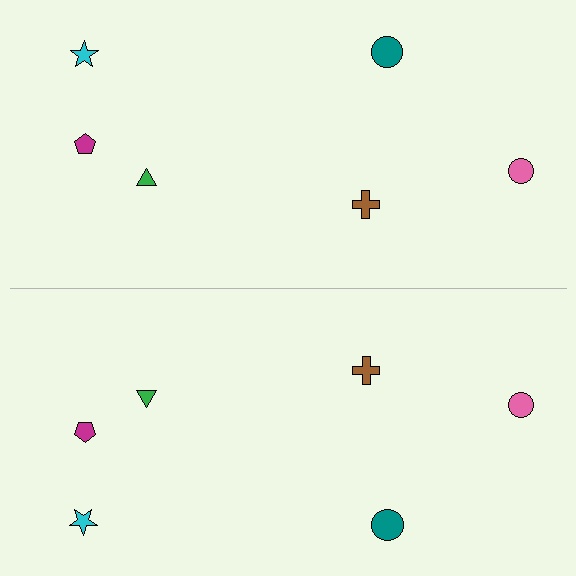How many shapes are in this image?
There are 12 shapes in this image.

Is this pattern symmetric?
Yes, this pattern has bilateral (reflection) symmetry.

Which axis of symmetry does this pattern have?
The pattern has a horizontal axis of symmetry running through the center of the image.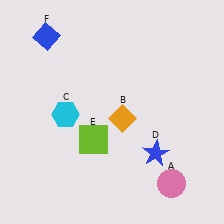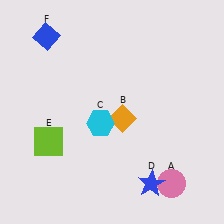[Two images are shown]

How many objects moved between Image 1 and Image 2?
3 objects moved between the two images.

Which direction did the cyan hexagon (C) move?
The cyan hexagon (C) moved right.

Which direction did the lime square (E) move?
The lime square (E) moved left.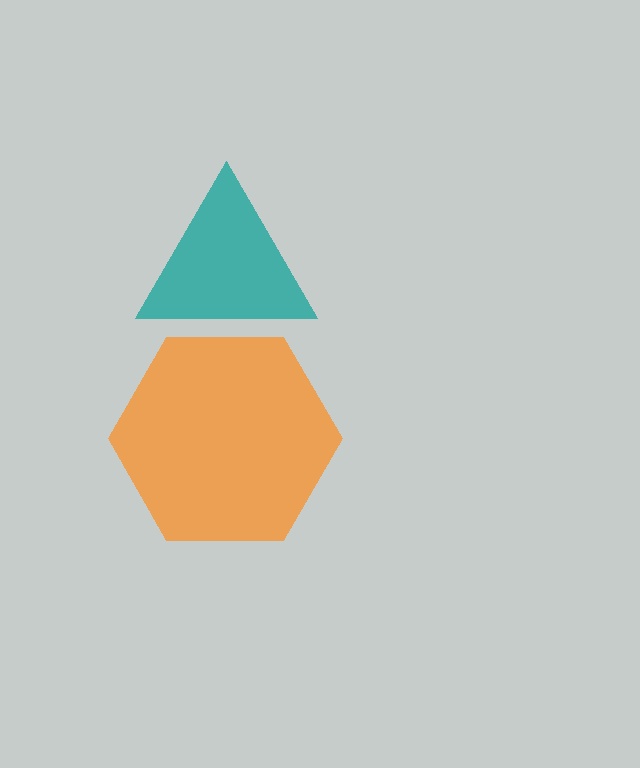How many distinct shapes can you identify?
There are 2 distinct shapes: a teal triangle, an orange hexagon.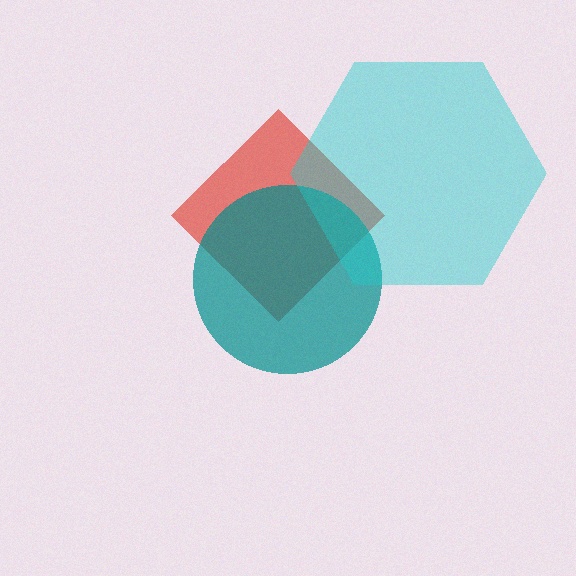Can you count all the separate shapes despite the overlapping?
Yes, there are 3 separate shapes.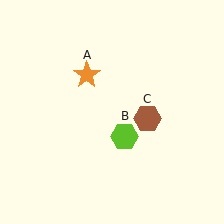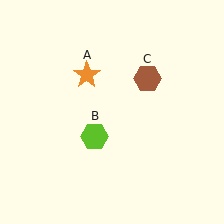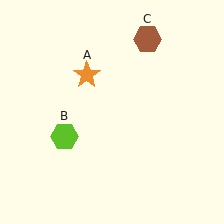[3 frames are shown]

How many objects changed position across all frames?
2 objects changed position: lime hexagon (object B), brown hexagon (object C).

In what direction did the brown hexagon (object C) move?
The brown hexagon (object C) moved up.